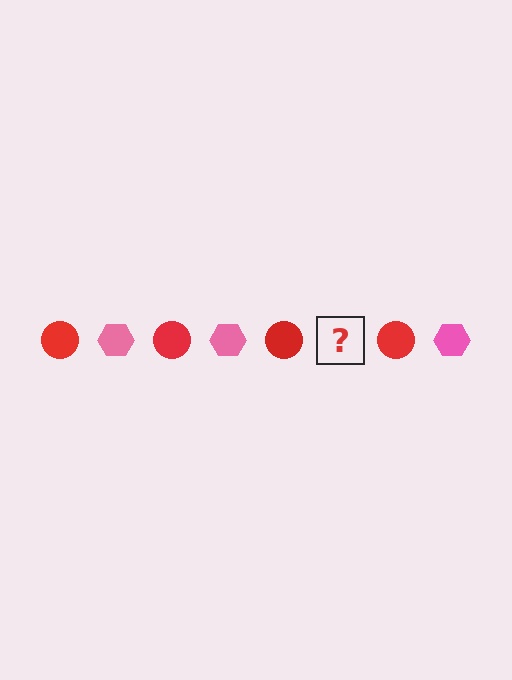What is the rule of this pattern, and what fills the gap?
The rule is that the pattern alternates between red circle and pink hexagon. The gap should be filled with a pink hexagon.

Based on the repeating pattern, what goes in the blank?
The blank should be a pink hexagon.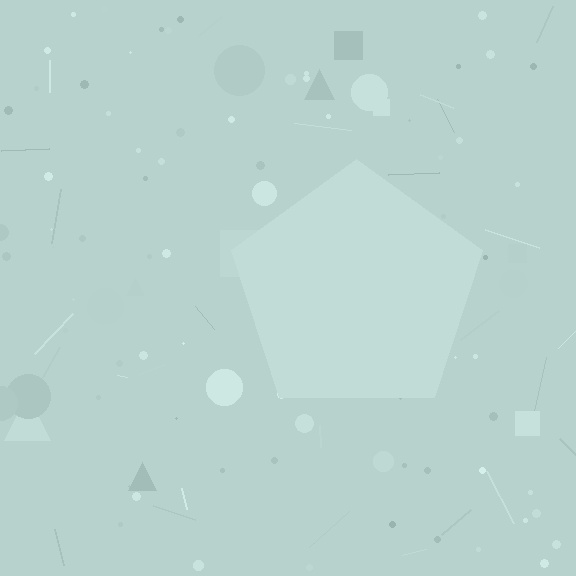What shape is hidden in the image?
A pentagon is hidden in the image.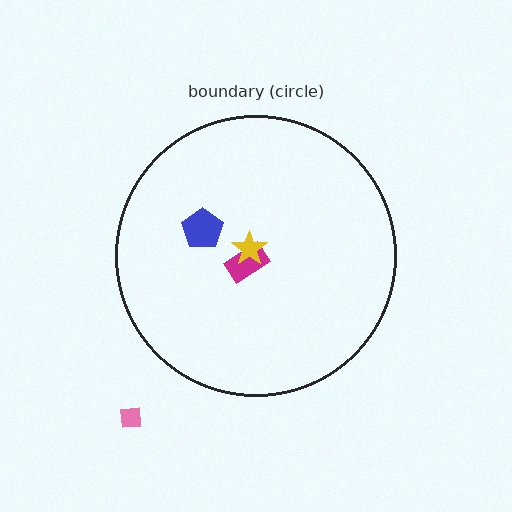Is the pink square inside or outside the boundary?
Outside.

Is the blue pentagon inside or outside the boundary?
Inside.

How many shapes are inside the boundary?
3 inside, 1 outside.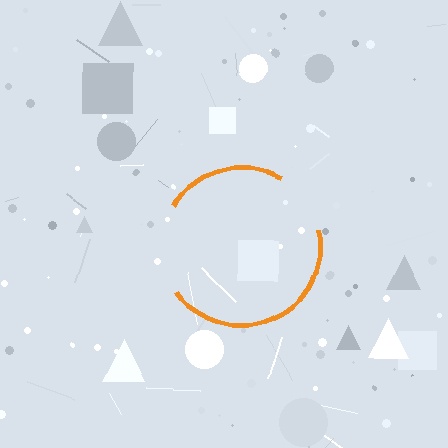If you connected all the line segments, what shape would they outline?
They would outline a circle.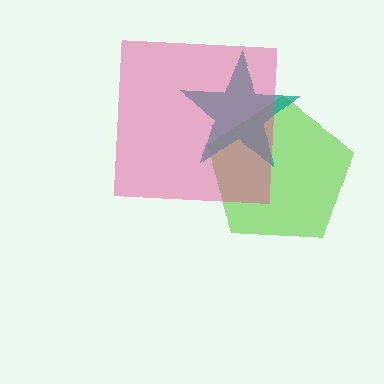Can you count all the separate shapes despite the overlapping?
Yes, there are 3 separate shapes.